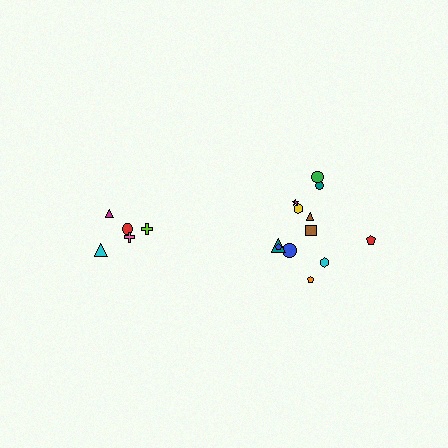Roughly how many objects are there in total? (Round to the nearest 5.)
Roughly 15 objects in total.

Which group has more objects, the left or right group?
The right group.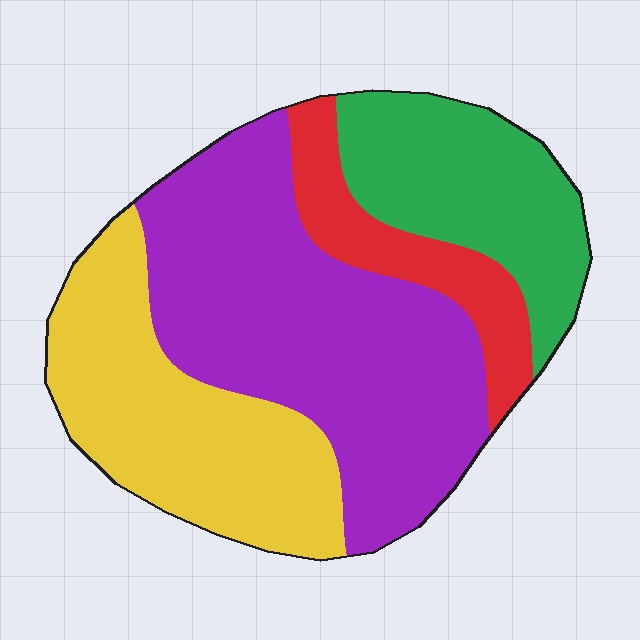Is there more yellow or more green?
Yellow.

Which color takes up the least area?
Red, at roughly 10%.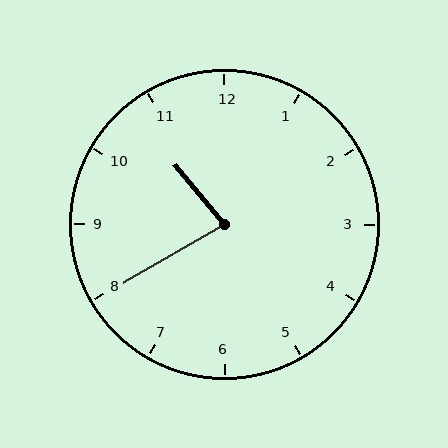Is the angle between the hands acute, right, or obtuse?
It is acute.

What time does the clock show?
10:40.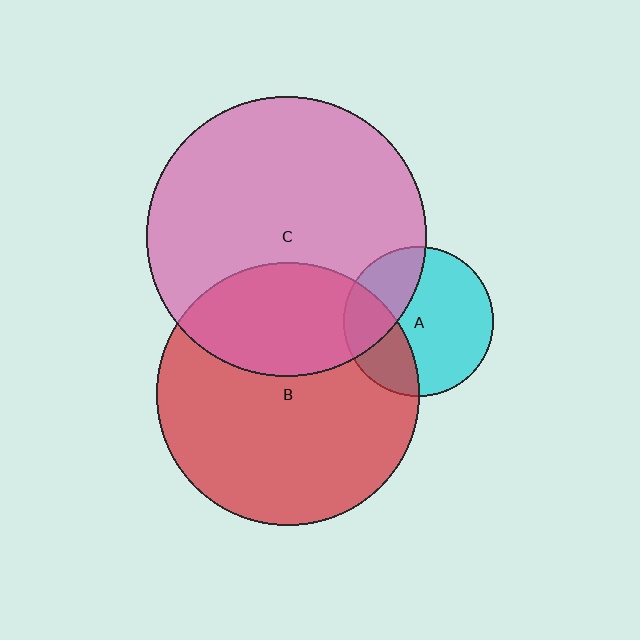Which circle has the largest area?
Circle C (pink).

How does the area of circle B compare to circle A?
Approximately 3.1 times.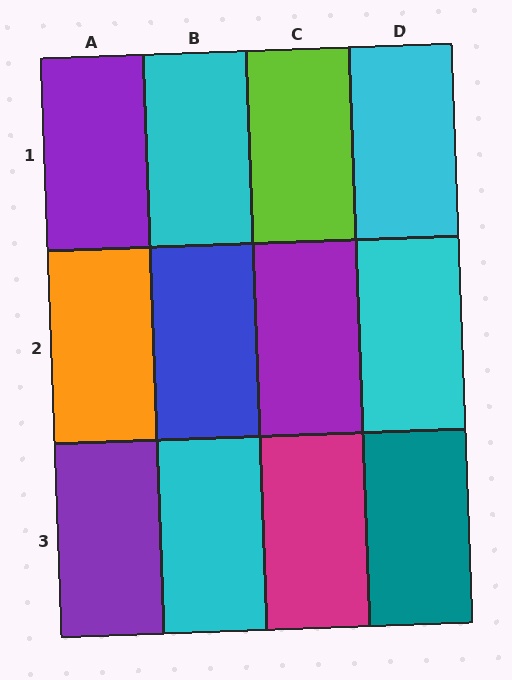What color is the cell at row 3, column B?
Cyan.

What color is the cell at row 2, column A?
Orange.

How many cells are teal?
1 cell is teal.